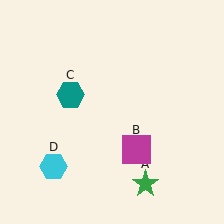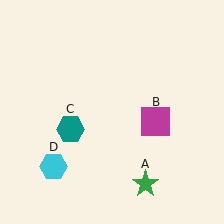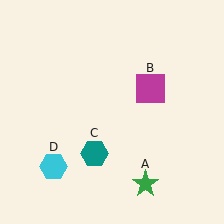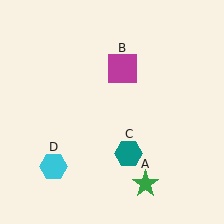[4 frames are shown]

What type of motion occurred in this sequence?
The magenta square (object B), teal hexagon (object C) rotated counterclockwise around the center of the scene.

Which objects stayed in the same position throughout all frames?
Green star (object A) and cyan hexagon (object D) remained stationary.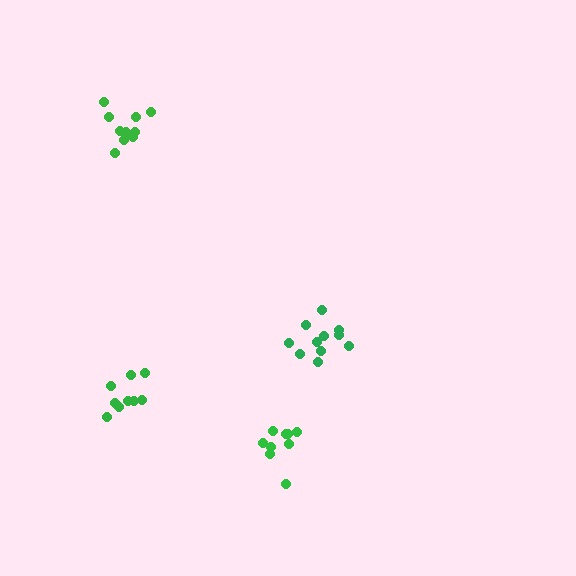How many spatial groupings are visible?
There are 4 spatial groupings.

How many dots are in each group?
Group 1: 11 dots, Group 2: 9 dots, Group 3: 10 dots, Group 4: 9 dots (39 total).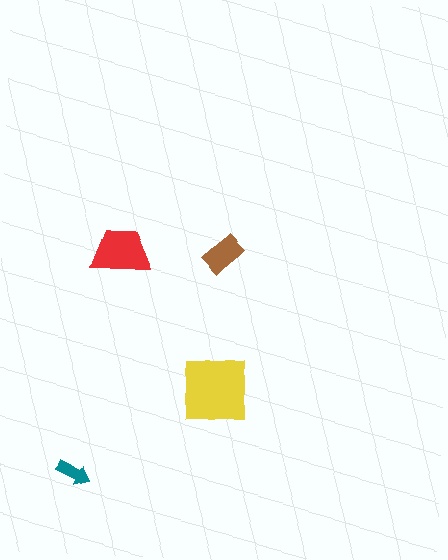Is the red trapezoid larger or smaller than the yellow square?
Smaller.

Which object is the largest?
The yellow square.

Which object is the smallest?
The teal arrow.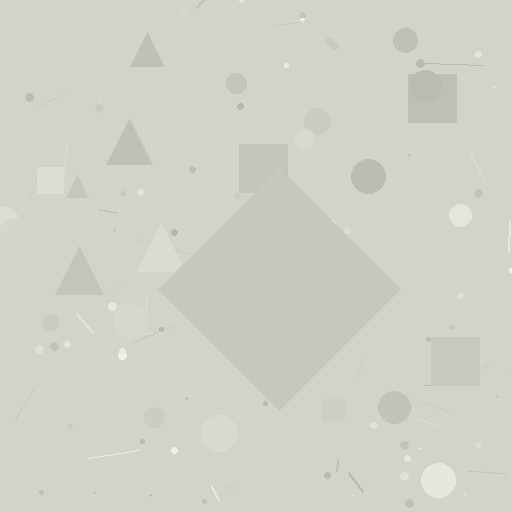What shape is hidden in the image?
A diamond is hidden in the image.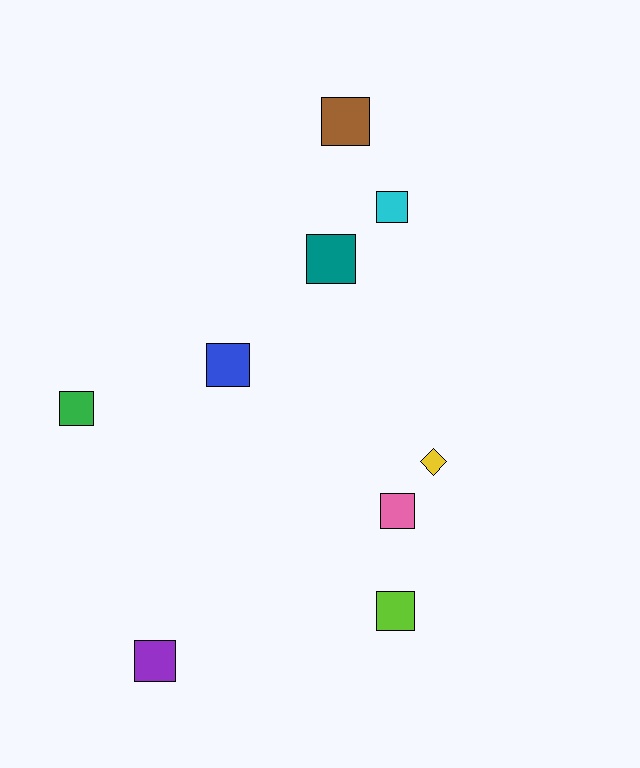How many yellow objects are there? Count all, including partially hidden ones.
There is 1 yellow object.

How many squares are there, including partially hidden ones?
There are 8 squares.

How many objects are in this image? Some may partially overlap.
There are 9 objects.